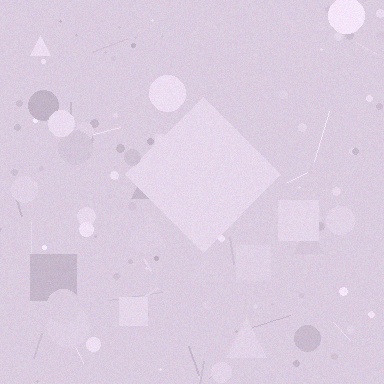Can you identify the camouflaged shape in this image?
The camouflaged shape is a diamond.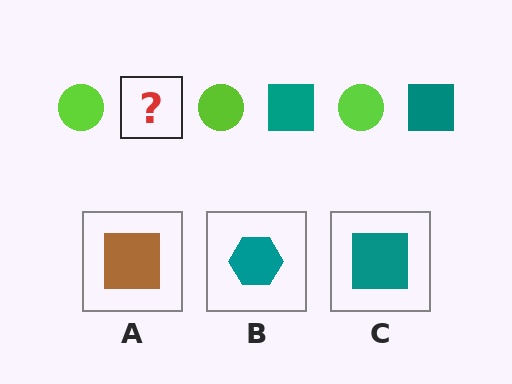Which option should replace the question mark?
Option C.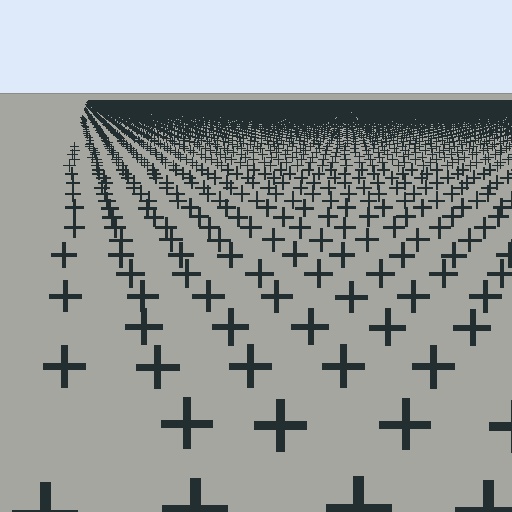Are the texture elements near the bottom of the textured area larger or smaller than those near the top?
Larger. Near the bottom, elements are closer to the viewer and appear at a bigger on-screen size.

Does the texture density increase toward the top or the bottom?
Density increases toward the top.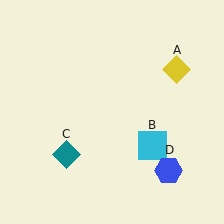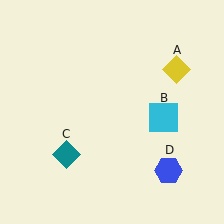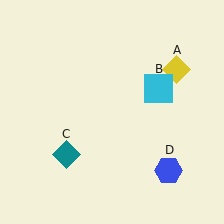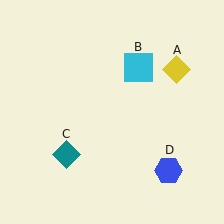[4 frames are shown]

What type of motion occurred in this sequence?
The cyan square (object B) rotated counterclockwise around the center of the scene.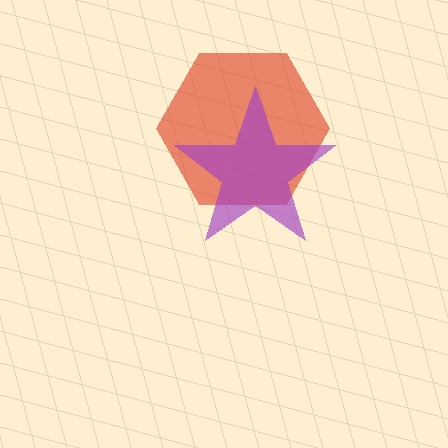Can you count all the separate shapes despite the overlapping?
Yes, there are 2 separate shapes.